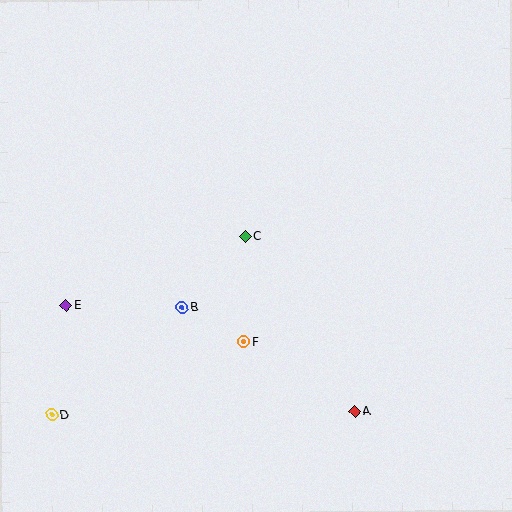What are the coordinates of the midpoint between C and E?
The midpoint between C and E is at (156, 271).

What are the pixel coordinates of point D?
Point D is at (52, 415).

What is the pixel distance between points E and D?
The distance between E and D is 111 pixels.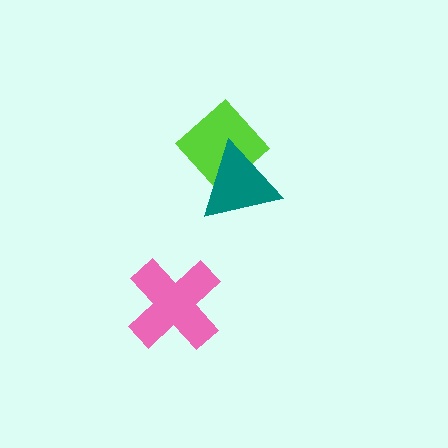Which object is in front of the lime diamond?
The teal triangle is in front of the lime diamond.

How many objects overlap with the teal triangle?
1 object overlaps with the teal triangle.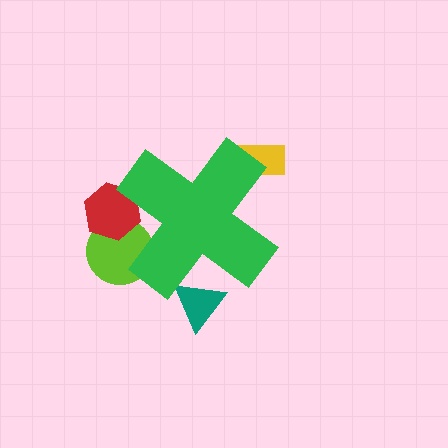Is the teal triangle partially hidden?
Yes, the teal triangle is partially hidden behind the green cross.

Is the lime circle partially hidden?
Yes, the lime circle is partially hidden behind the green cross.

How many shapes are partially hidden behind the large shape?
4 shapes are partially hidden.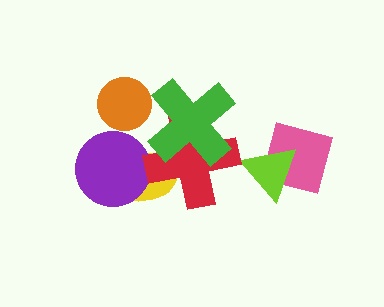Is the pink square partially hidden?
Yes, it is partially covered by another shape.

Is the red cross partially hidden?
Yes, it is partially covered by another shape.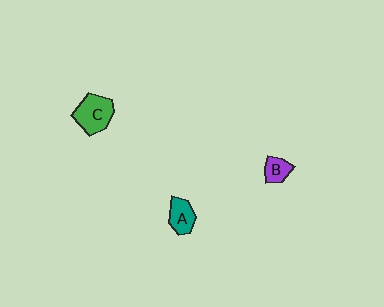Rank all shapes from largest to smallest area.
From largest to smallest: C (green), A (teal), B (purple).